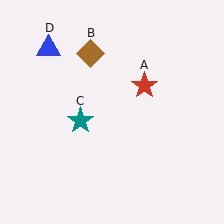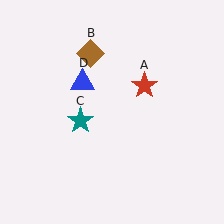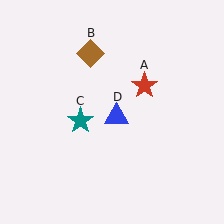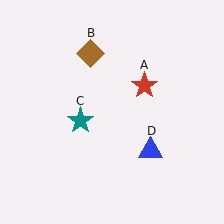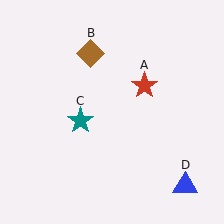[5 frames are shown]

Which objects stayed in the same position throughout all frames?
Red star (object A) and brown diamond (object B) and teal star (object C) remained stationary.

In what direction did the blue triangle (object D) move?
The blue triangle (object D) moved down and to the right.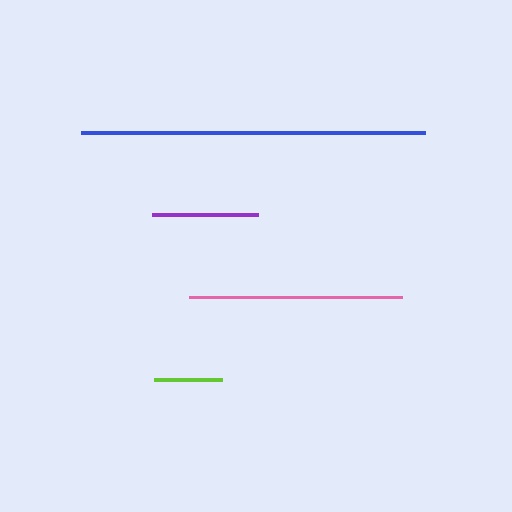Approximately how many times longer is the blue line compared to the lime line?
The blue line is approximately 5.1 times the length of the lime line.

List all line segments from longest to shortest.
From longest to shortest: blue, pink, purple, lime.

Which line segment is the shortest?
The lime line is the shortest at approximately 68 pixels.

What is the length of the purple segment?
The purple segment is approximately 106 pixels long.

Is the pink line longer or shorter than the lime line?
The pink line is longer than the lime line.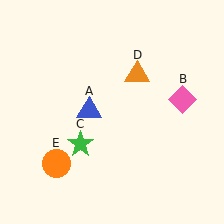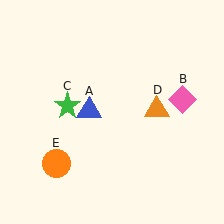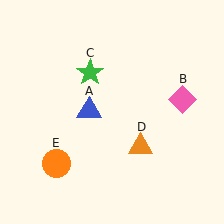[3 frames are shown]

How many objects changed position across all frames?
2 objects changed position: green star (object C), orange triangle (object D).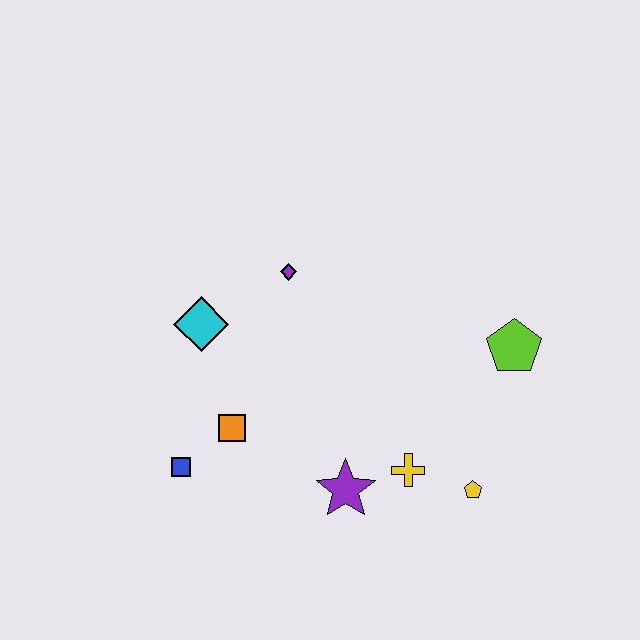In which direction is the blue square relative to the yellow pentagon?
The blue square is to the left of the yellow pentagon.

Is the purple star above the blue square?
No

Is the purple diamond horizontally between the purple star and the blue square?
Yes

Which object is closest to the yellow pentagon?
The yellow cross is closest to the yellow pentagon.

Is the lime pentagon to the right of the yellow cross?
Yes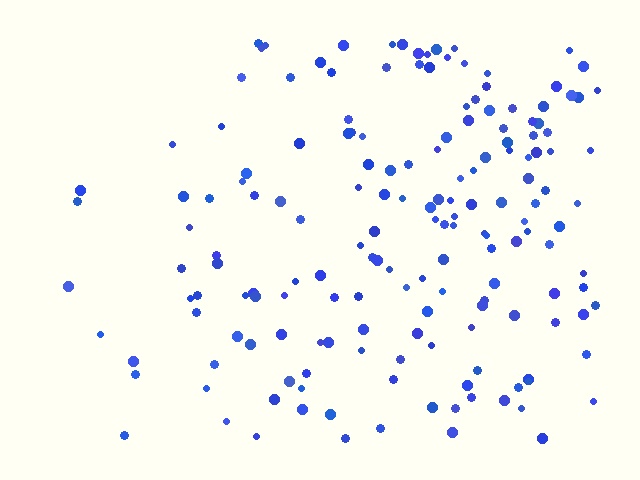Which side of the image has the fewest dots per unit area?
The left.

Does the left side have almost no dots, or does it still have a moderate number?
Still a moderate number, just noticeably fewer than the right.